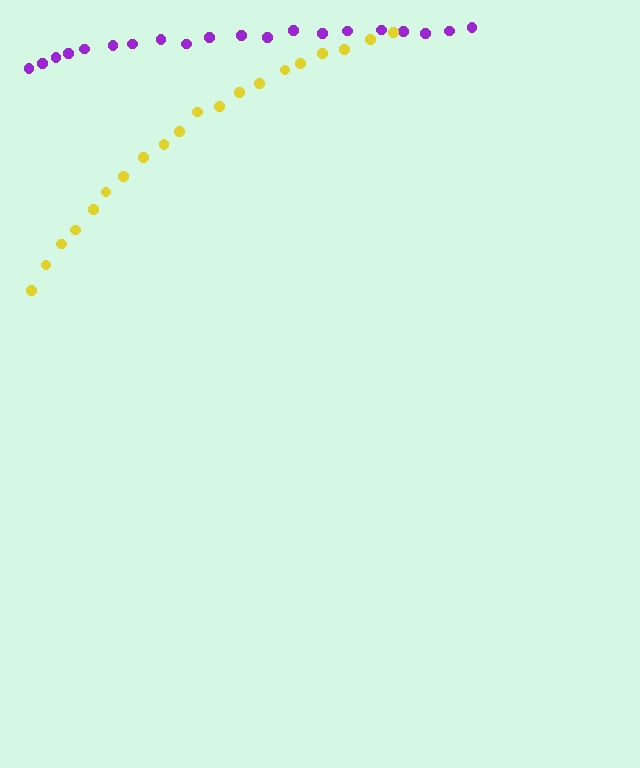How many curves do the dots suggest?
There are 2 distinct paths.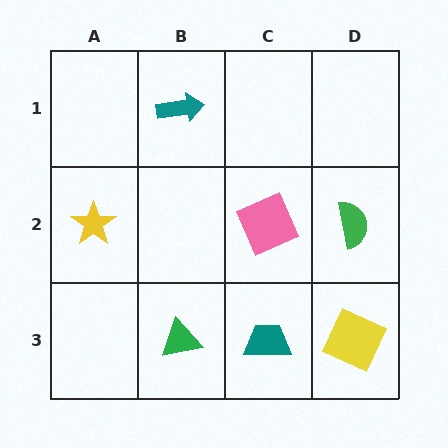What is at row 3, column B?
A green triangle.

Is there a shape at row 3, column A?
No, that cell is empty.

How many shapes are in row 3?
3 shapes.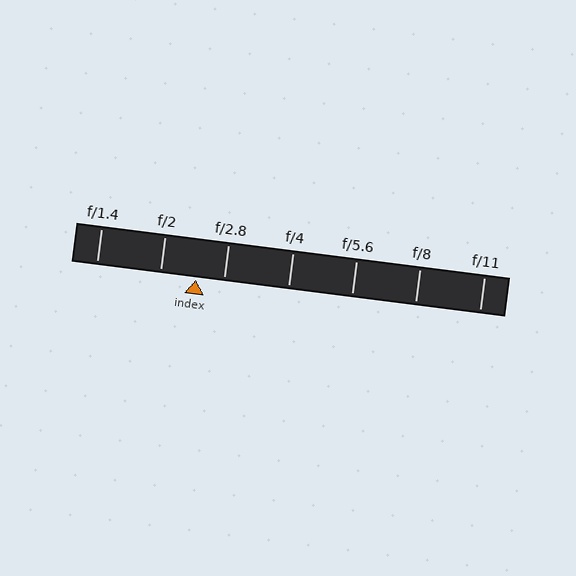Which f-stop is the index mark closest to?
The index mark is closest to f/2.8.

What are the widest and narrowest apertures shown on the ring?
The widest aperture shown is f/1.4 and the narrowest is f/11.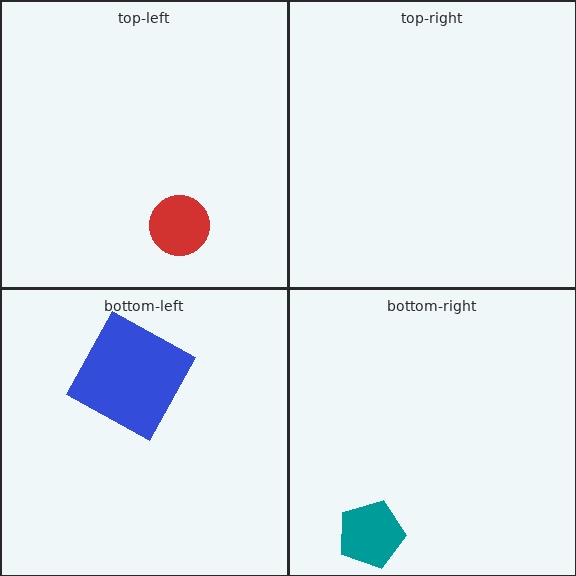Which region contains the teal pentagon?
The bottom-right region.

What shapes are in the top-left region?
The red circle.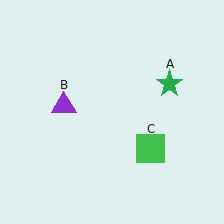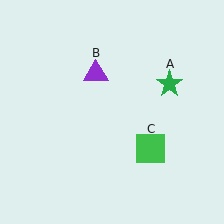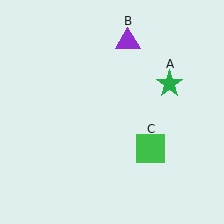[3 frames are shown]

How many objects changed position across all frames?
1 object changed position: purple triangle (object B).